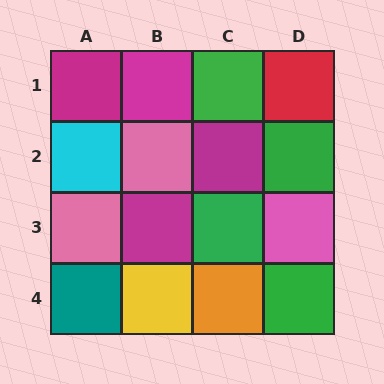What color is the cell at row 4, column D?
Green.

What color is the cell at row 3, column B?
Magenta.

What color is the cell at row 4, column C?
Orange.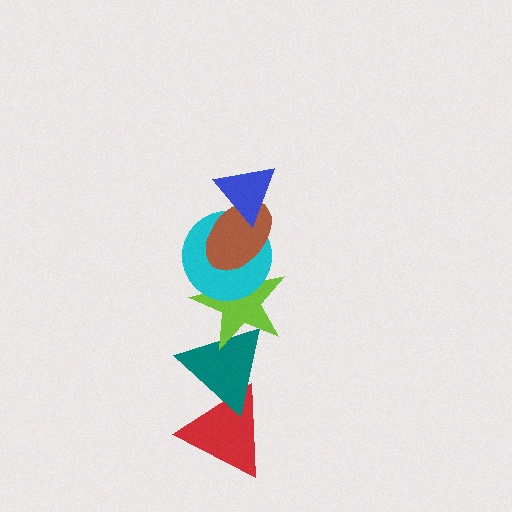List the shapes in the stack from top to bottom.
From top to bottom: the blue triangle, the brown ellipse, the cyan circle, the lime star, the teal triangle, the red triangle.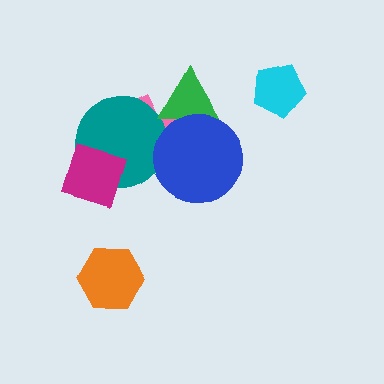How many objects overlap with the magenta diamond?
1 object overlaps with the magenta diamond.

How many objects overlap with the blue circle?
3 objects overlap with the blue circle.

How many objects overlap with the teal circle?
3 objects overlap with the teal circle.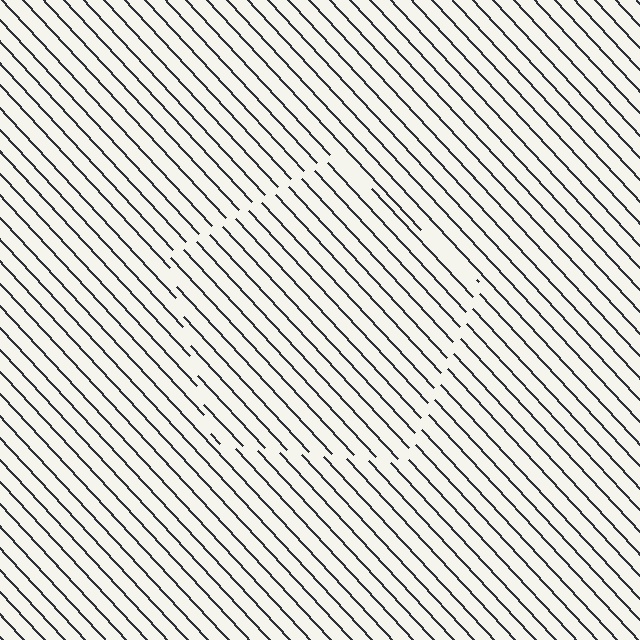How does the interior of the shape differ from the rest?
The interior of the shape contains the same grating, shifted by half a period — the contour is defined by the phase discontinuity where line-ends from the inner and outer gratings abut.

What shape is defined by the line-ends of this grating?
An illusory pentagon. The interior of the shape contains the same grating, shifted by half a period — the contour is defined by the phase discontinuity where line-ends from the inner and outer gratings abut.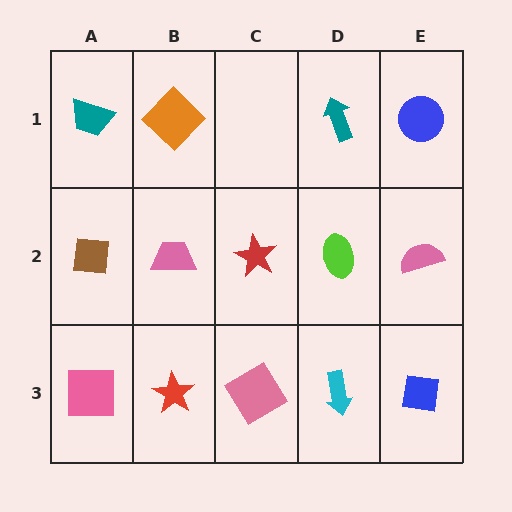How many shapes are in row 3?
5 shapes.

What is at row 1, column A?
A teal trapezoid.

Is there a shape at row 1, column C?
No, that cell is empty.